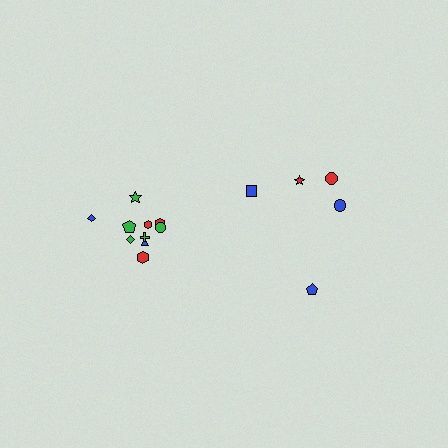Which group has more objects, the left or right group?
The left group.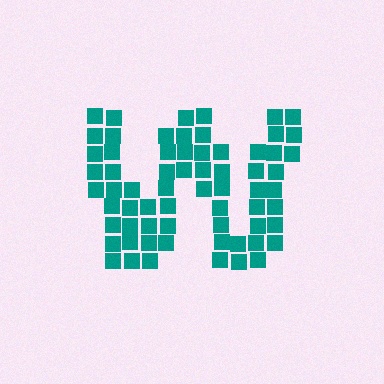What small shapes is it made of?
It is made of small squares.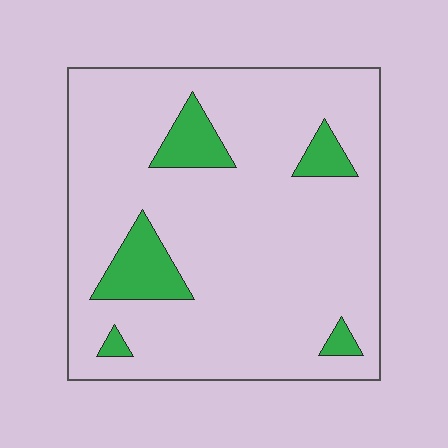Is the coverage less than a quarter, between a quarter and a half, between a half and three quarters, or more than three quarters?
Less than a quarter.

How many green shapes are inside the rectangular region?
5.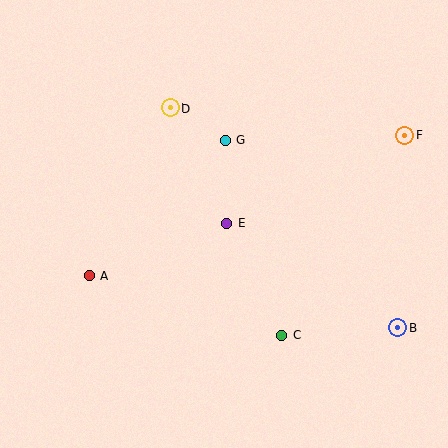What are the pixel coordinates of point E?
Point E is at (227, 223).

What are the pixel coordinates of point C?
Point C is at (281, 335).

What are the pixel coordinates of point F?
Point F is at (405, 135).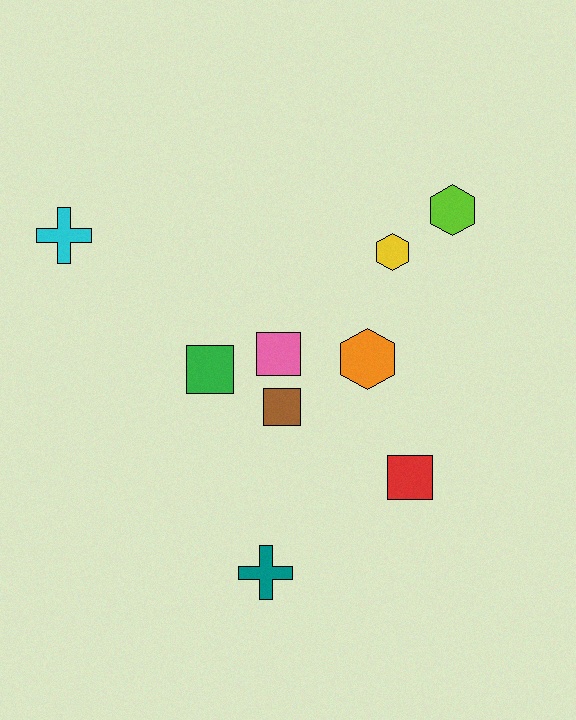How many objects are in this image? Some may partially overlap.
There are 9 objects.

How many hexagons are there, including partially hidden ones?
There are 3 hexagons.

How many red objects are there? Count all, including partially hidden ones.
There is 1 red object.